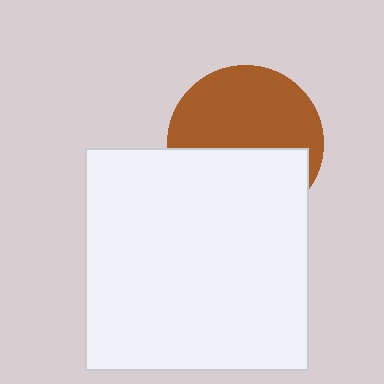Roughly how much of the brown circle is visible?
About half of it is visible (roughly 55%).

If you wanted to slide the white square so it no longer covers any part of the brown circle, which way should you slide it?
Slide it down — that is the most direct way to separate the two shapes.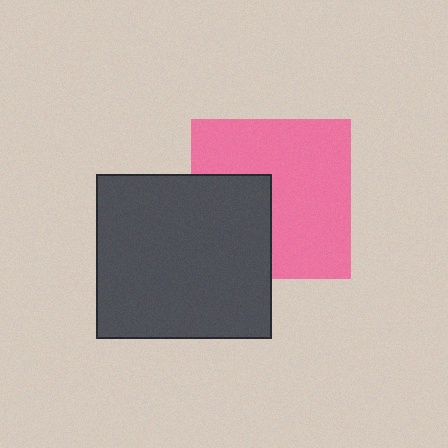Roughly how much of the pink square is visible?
Most of it is visible (roughly 67%).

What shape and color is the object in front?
The object in front is a dark gray rectangle.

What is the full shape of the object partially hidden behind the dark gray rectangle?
The partially hidden object is a pink square.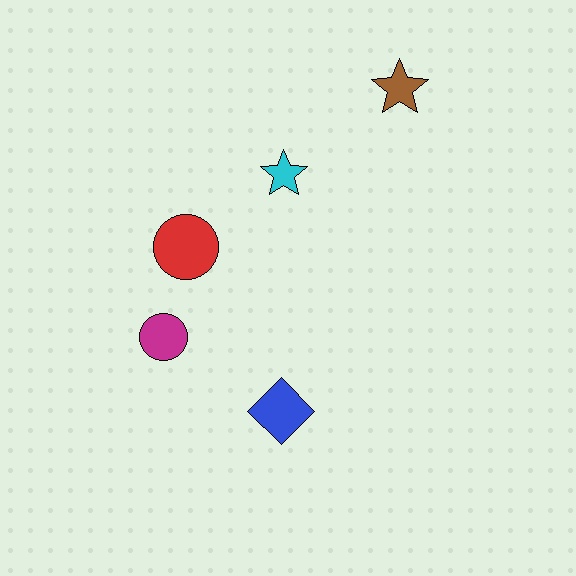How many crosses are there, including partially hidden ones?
There are no crosses.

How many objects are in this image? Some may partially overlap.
There are 5 objects.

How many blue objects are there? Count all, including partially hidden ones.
There is 1 blue object.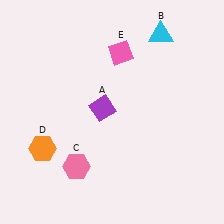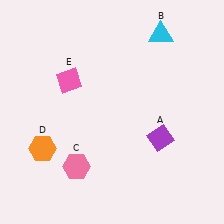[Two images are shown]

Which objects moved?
The objects that moved are: the purple diamond (A), the pink diamond (E).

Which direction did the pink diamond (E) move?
The pink diamond (E) moved left.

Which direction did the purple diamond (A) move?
The purple diamond (A) moved right.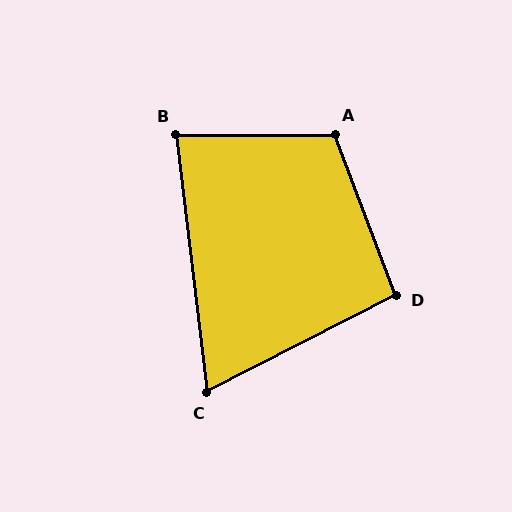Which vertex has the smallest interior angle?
C, at approximately 70 degrees.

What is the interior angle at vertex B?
Approximately 83 degrees (acute).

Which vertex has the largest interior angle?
A, at approximately 110 degrees.